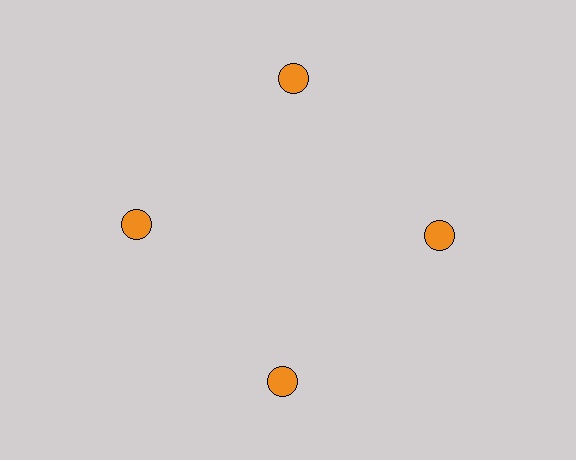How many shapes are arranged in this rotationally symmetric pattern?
There are 4 shapes, arranged in 4 groups of 1.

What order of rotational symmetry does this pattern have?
This pattern has 4-fold rotational symmetry.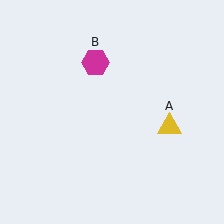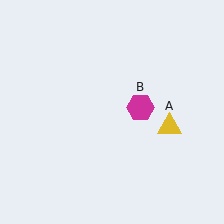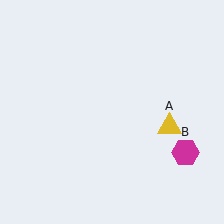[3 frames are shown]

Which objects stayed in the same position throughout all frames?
Yellow triangle (object A) remained stationary.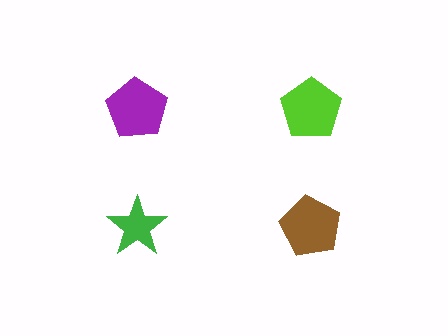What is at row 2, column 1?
A green star.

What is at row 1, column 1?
A purple pentagon.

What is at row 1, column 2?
A lime pentagon.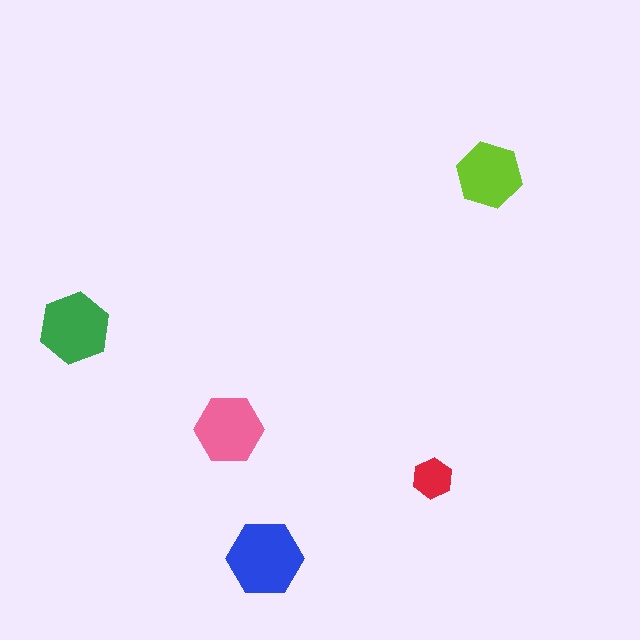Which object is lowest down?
The blue hexagon is bottommost.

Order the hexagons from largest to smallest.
the blue one, the green one, the pink one, the lime one, the red one.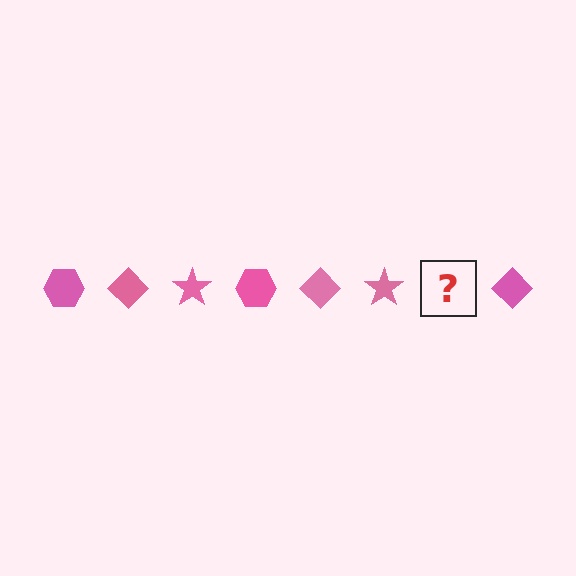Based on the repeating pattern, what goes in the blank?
The blank should be a pink hexagon.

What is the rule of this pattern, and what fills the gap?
The rule is that the pattern cycles through hexagon, diamond, star shapes in pink. The gap should be filled with a pink hexagon.